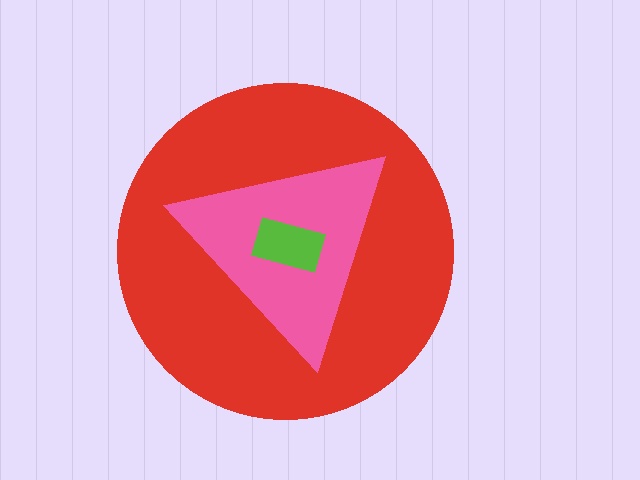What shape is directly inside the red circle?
The pink triangle.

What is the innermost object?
The lime rectangle.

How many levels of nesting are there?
3.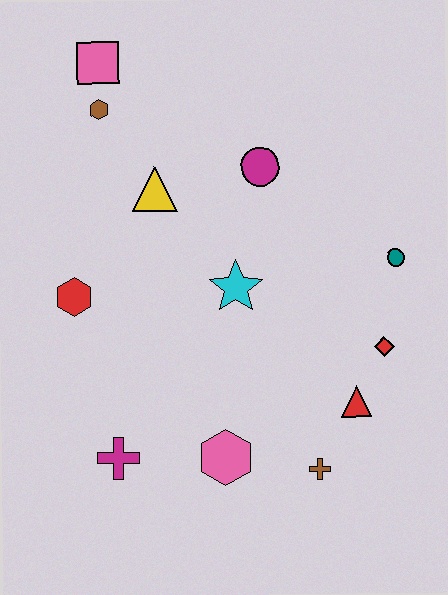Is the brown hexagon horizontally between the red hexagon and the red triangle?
Yes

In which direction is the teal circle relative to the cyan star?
The teal circle is to the right of the cyan star.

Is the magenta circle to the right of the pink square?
Yes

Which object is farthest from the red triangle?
The pink square is farthest from the red triangle.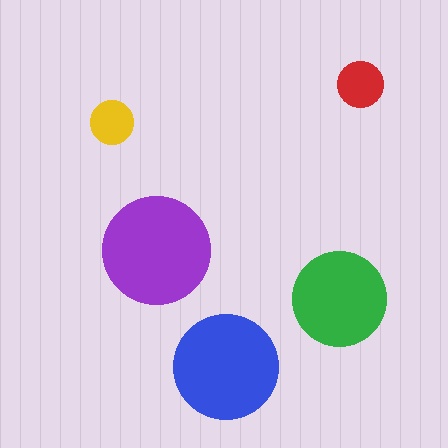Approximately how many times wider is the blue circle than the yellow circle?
About 2.5 times wider.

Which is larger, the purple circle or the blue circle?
The purple one.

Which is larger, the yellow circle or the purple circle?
The purple one.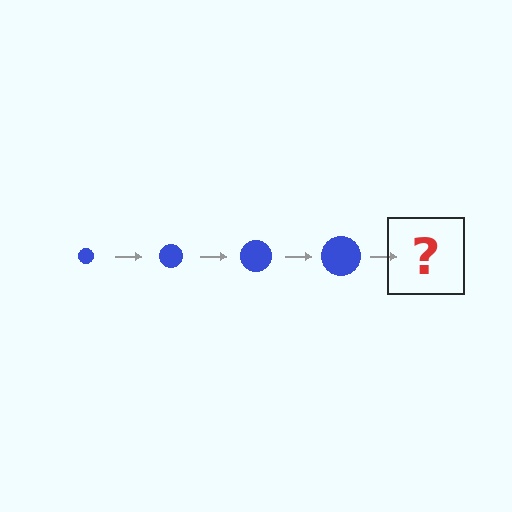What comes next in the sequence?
The next element should be a blue circle, larger than the previous one.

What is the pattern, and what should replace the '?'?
The pattern is that the circle gets progressively larger each step. The '?' should be a blue circle, larger than the previous one.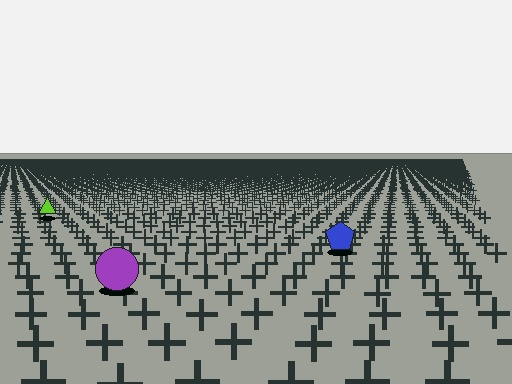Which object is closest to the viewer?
The purple circle is closest. The texture marks near it are larger and more spread out.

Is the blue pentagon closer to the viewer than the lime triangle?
Yes. The blue pentagon is closer — you can tell from the texture gradient: the ground texture is coarser near it.